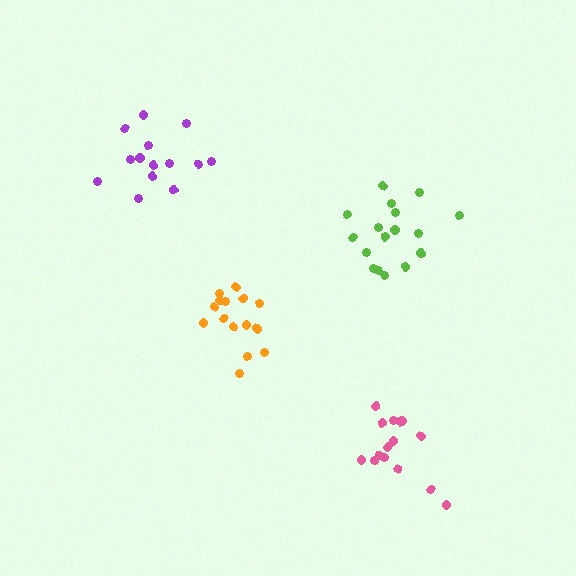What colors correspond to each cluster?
The clusters are colored: orange, lime, pink, purple.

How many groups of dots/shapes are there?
There are 4 groups.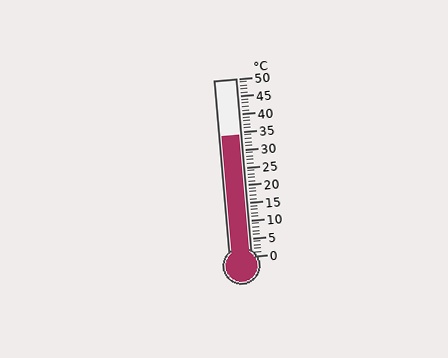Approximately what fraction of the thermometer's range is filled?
The thermometer is filled to approximately 70% of its range.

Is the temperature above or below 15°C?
The temperature is above 15°C.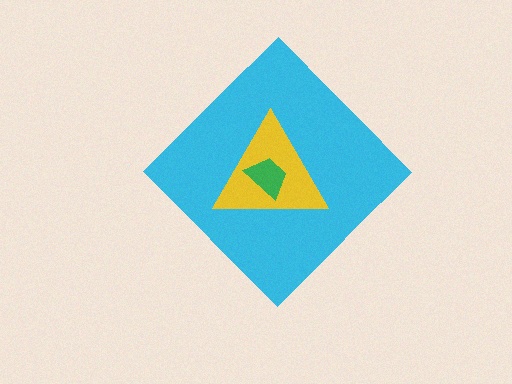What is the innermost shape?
The green trapezoid.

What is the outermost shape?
The cyan diamond.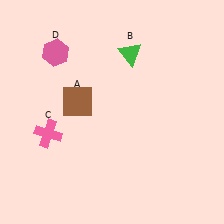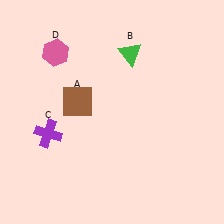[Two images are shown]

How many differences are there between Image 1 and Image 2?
There is 1 difference between the two images.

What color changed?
The cross (C) changed from pink in Image 1 to purple in Image 2.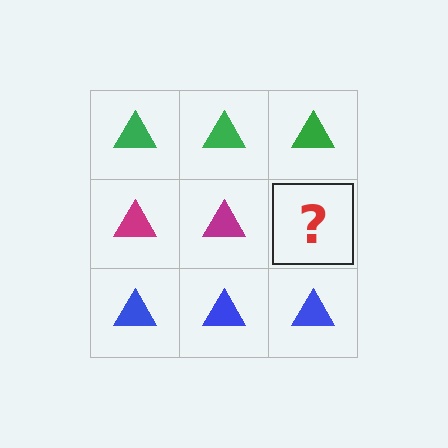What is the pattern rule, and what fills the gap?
The rule is that each row has a consistent color. The gap should be filled with a magenta triangle.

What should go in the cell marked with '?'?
The missing cell should contain a magenta triangle.